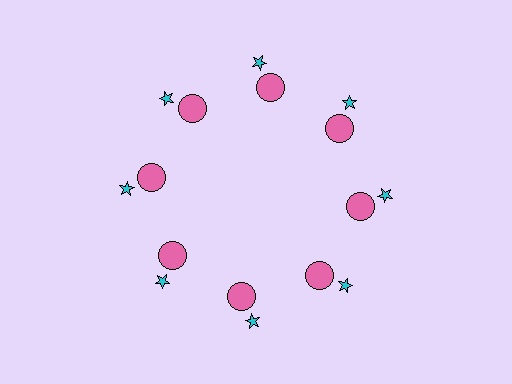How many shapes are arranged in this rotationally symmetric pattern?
There are 16 shapes, arranged in 8 groups of 2.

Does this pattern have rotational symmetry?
Yes, this pattern has 8-fold rotational symmetry. It looks the same after rotating 45 degrees around the center.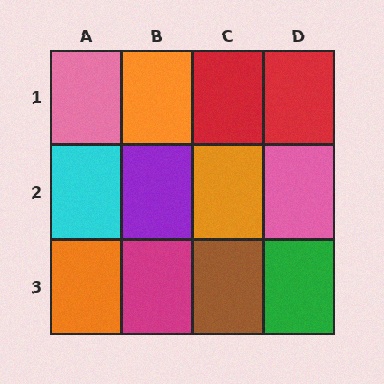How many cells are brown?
1 cell is brown.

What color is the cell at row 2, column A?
Cyan.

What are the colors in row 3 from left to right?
Orange, magenta, brown, green.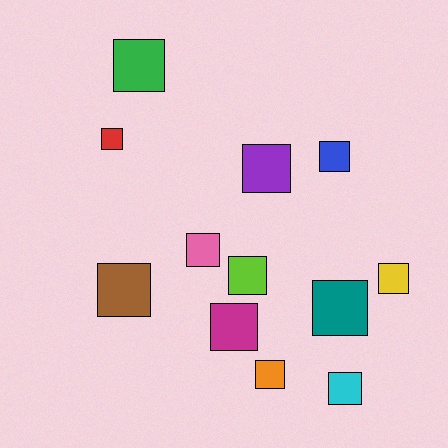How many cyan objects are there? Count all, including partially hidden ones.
There is 1 cyan object.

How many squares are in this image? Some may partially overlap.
There are 12 squares.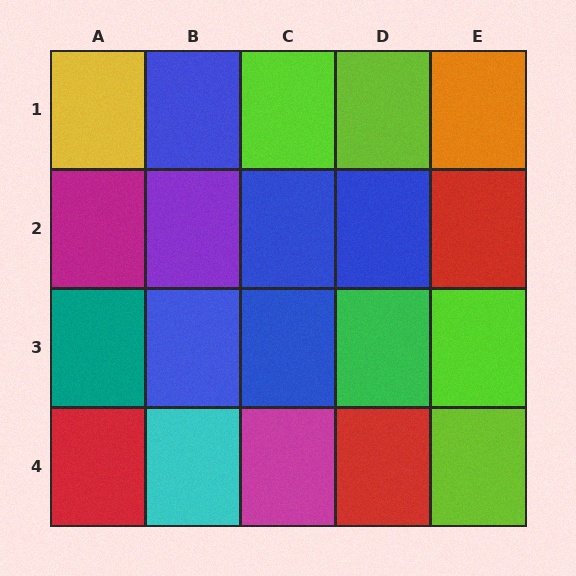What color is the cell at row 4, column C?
Magenta.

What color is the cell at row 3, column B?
Blue.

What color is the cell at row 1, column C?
Lime.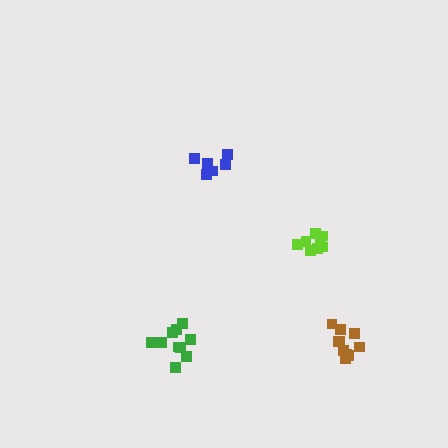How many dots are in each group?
Group 1: 10 dots, Group 2: 6 dots, Group 3: 11 dots, Group 4: 8 dots (35 total).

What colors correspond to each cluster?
The clusters are colored: brown, blue, green, lime.